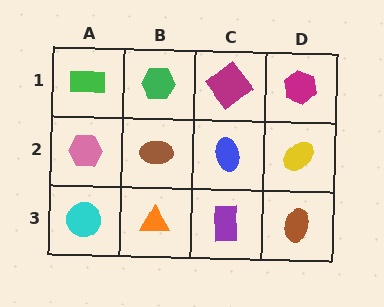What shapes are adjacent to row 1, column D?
A yellow ellipse (row 2, column D), a magenta diamond (row 1, column C).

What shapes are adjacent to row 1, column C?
A blue ellipse (row 2, column C), a green hexagon (row 1, column B), a magenta hexagon (row 1, column D).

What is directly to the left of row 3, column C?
An orange triangle.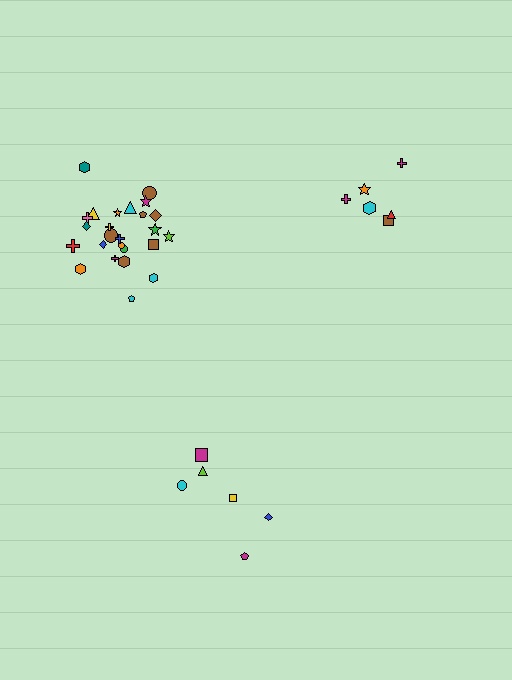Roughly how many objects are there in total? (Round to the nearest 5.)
Roughly 35 objects in total.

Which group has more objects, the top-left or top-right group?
The top-left group.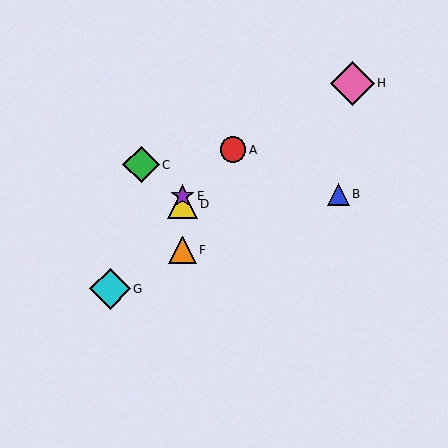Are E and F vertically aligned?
Yes, both are at x≈182.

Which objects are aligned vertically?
Objects D, E, F are aligned vertically.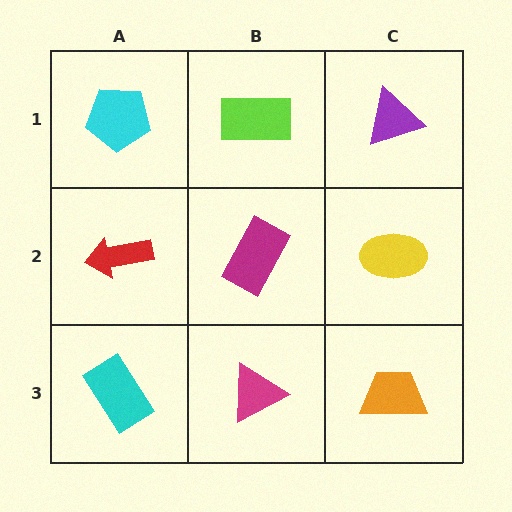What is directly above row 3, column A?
A red arrow.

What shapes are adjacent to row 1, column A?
A red arrow (row 2, column A), a lime rectangle (row 1, column B).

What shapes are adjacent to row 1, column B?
A magenta rectangle (row 2, column B), a cyan pentagon (row 1, column A), a purple triangle (row 1, column C).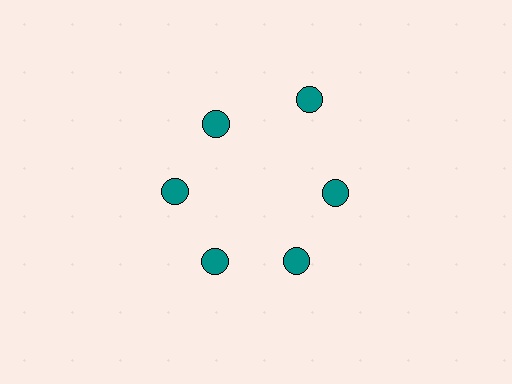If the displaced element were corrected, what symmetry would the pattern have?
It would have 6-fold rotational symmetry — the pattern would map onto itself every 60 degrees.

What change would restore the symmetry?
The symmetry would be restored by moving it inward, back onto the ring so that all 6 circles sit at equal angles and equal distance from the center.